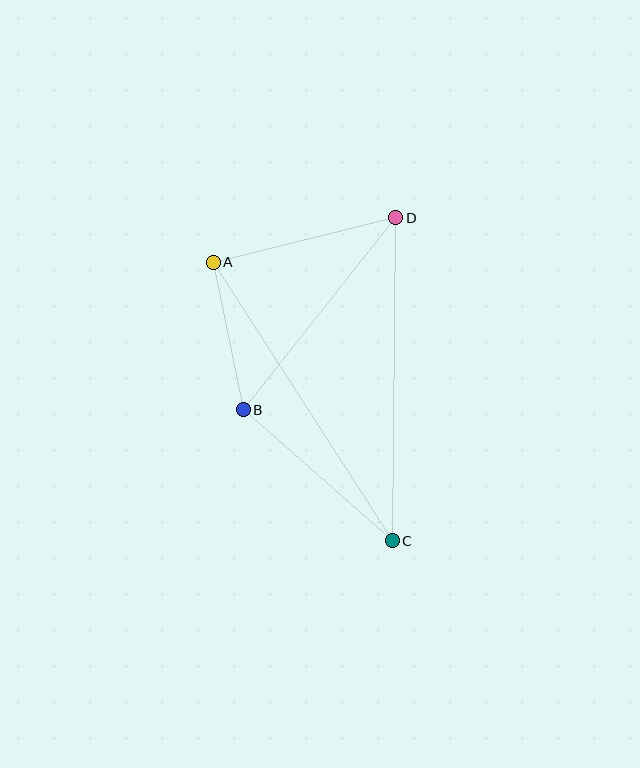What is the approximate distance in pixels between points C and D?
The distance between C and D is approximately 323 pixels.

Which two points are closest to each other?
Points A and B are closest to each other.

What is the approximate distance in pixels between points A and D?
The distance between A and D is approximately 188 pixels.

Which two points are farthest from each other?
Points A and C are farthest from each other.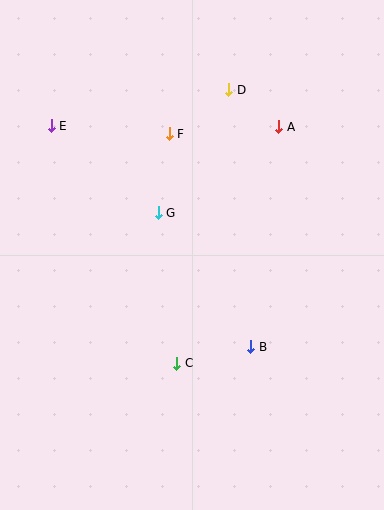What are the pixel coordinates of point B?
Point B is at (251, 347).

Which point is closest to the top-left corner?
Point E is closest to the top-left corner.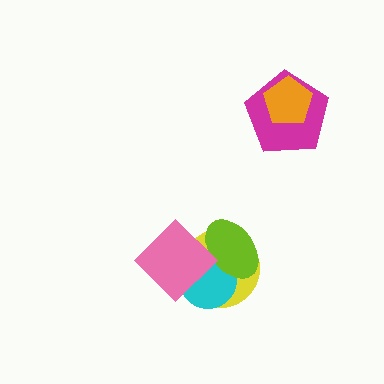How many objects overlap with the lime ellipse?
3 objects overlap with the lime ellipse.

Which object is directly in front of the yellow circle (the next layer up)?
The cyan circle is directly in front of the yellow circle.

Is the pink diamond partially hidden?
No, no other shape covers it.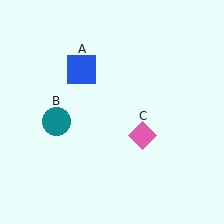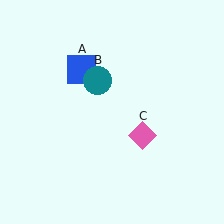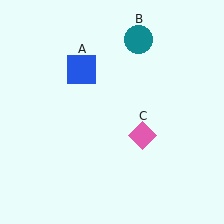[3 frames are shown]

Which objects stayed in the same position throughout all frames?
Blue square (object A) and pink diamond (object C) remained stationary.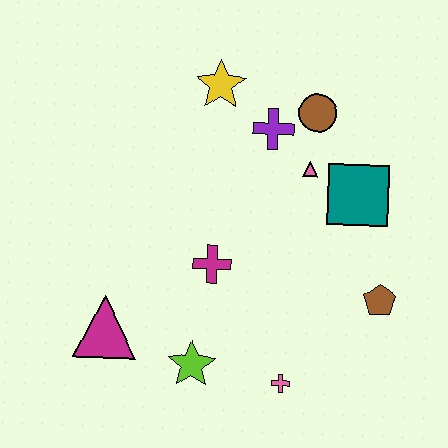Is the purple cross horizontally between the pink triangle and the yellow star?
Yes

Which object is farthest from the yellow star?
The pink cross is farthest from the yellow star.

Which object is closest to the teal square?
The pink triangle is closest to the teal square.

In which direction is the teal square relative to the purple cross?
The teal square is to the right of the purple cross.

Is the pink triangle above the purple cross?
No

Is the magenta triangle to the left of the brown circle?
Yes